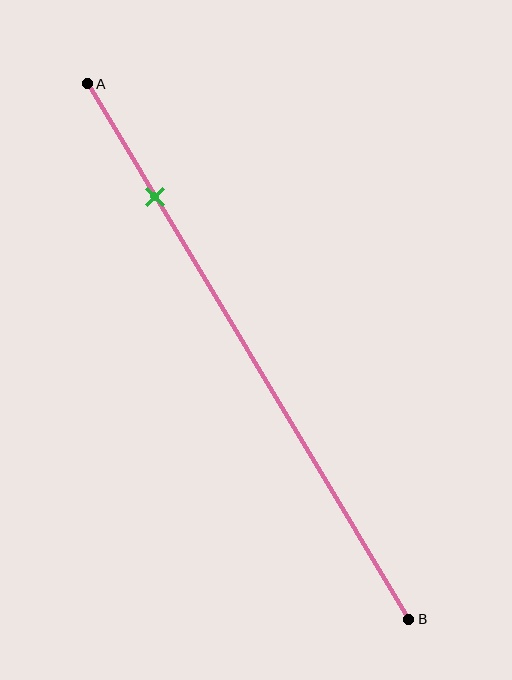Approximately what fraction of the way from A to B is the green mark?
The green mark is approximately 20% of the way from A to B.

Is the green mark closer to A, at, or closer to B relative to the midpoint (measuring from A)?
The green mark is closer to point A than the midpoint of segment AB.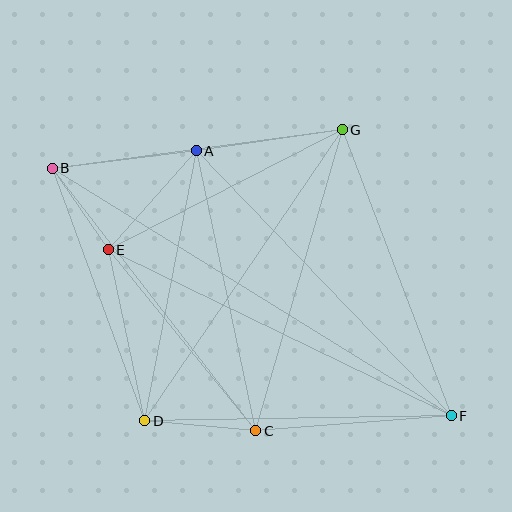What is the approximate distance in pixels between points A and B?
The distance between A and B is approximately 145 pixels.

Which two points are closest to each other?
Points B and E are closest to each other.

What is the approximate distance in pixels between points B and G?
The distance between B and G is approximately 292 pixels.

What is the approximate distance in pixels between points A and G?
The distance between A and G is approximately 147 pixels.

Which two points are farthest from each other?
Points B and F are farthest from each other.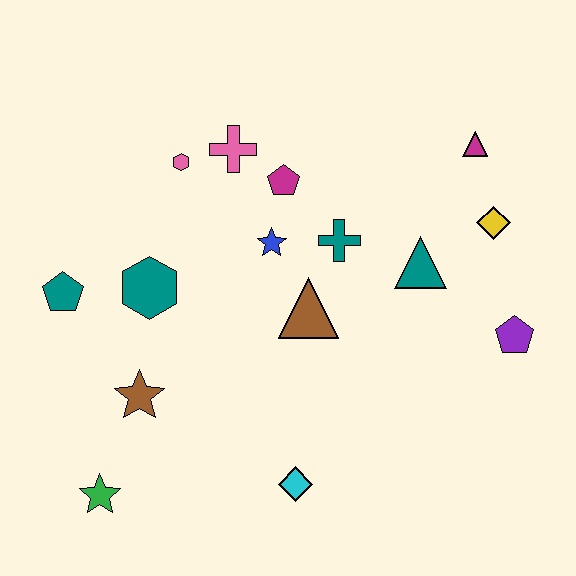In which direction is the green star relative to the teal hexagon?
The green star is below the teal hexagon.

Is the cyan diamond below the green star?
No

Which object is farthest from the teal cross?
The green star is farthest from the teal cross.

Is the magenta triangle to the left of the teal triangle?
No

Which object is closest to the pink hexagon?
The pink cross is closest to the pink hexagon.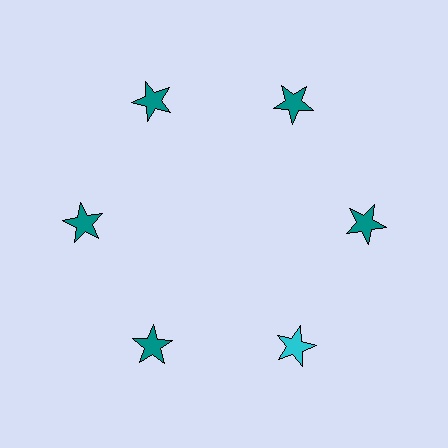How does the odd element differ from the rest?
It has a different color: cyan instead of teal.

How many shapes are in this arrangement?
There are 6 shapes arranged in a ring pattern.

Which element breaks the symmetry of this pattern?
The cyan star at roughly the 5 o'clock position breaks the symmetry. All other shapes are teal stars.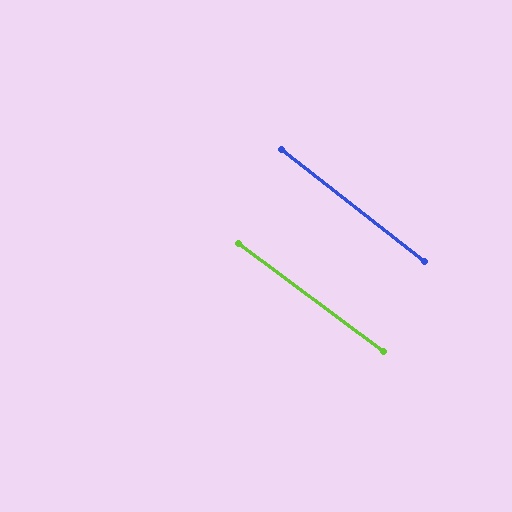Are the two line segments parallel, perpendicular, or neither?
Parallel — their directions differ by only 1.3°.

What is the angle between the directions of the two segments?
Approximately 1 degree.